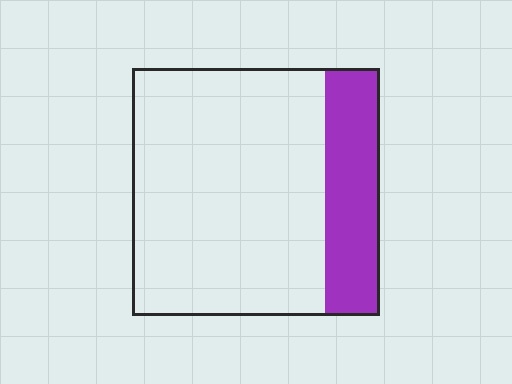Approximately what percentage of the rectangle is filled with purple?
Approximately 20%.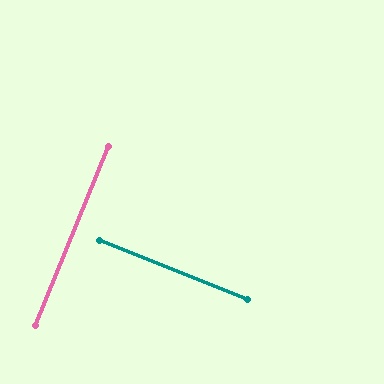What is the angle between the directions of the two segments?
Approximately 89 degrees.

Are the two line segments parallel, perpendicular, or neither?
Perpendicular — they meet at approximately 89°.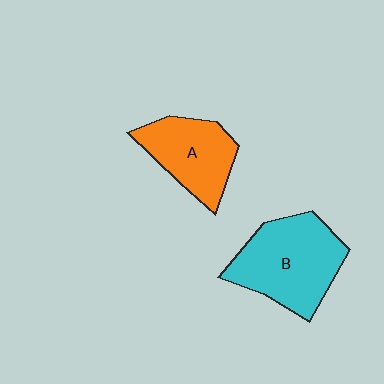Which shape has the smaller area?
Shape A (orange).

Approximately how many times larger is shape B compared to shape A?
Approximately 1.4 times.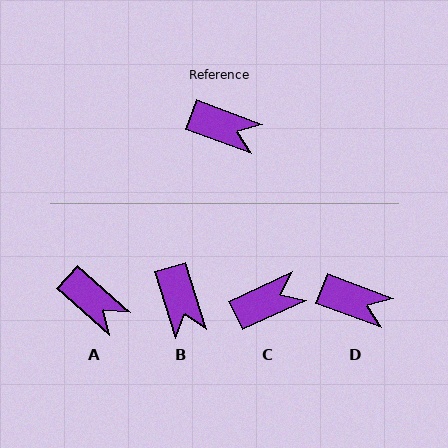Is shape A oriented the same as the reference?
No, it is off by about 21 degrees.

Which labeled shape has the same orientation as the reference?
D.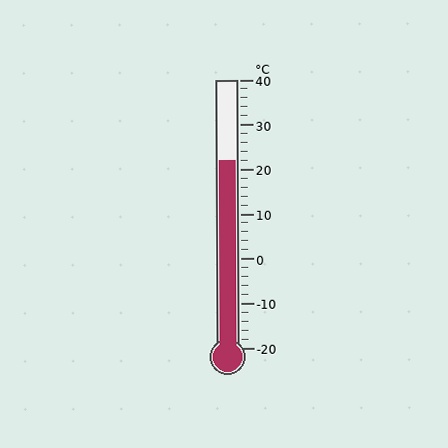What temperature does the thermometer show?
The thermometer shows approximately 22°C.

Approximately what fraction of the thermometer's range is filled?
The thermometer is filled to approximately 70% of its range.